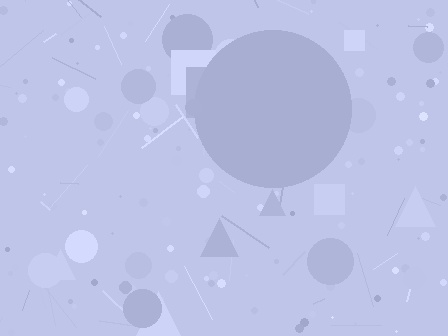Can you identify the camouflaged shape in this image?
The camouflaged shape is a circle.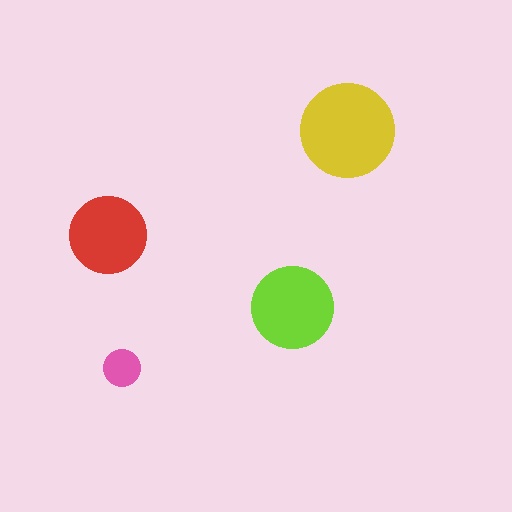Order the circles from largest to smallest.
the yellow one, the lime one, the red one, the pink one.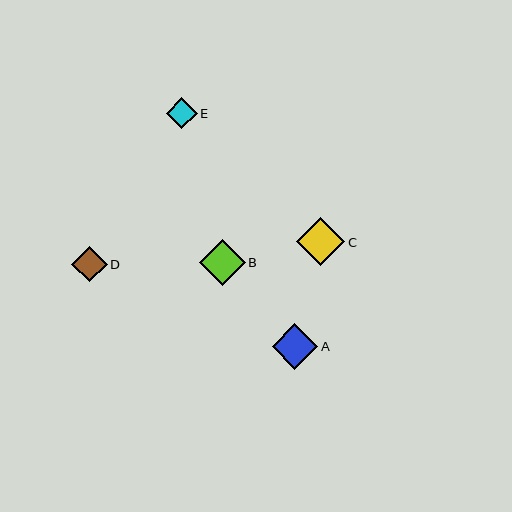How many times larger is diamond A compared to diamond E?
Diamond A is approximately 1.5 times the size of diamond E.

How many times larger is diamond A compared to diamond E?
Diamond A is approximately 1.5 times the size of diamond E.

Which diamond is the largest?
Diamond C is the largest with a size of approximately 48 pixels.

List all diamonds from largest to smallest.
From largest to smallest: C, B, A, D, E.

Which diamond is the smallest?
Diamond E is the smallest with a size of approximately 31 pixels.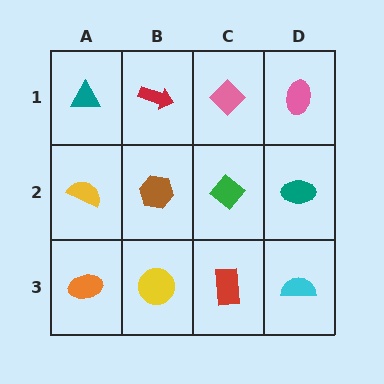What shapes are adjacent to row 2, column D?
A pink ellipse (row 1, column D), a cyan semicircle (row 3, column D), a green diamond (row 2, column C).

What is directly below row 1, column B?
A brown hexagon.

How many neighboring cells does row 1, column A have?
2.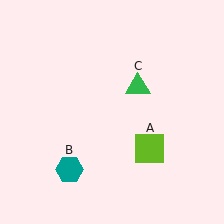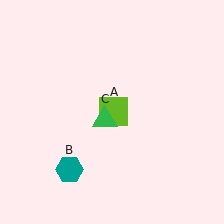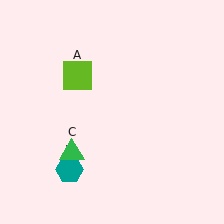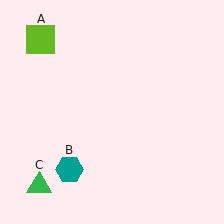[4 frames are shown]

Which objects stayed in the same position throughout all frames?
Teal hexagon (object B) remained stationary.